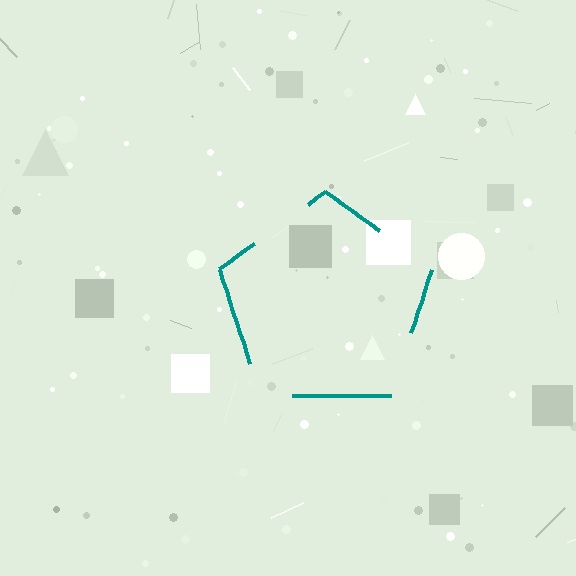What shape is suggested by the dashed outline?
The dashed outline suggests a pentagon.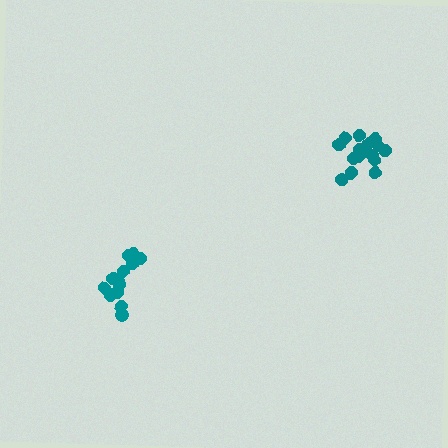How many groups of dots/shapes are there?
There are 2 groups.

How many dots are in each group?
Group 1: 16 dots, Group 2: 13 dots (29 total).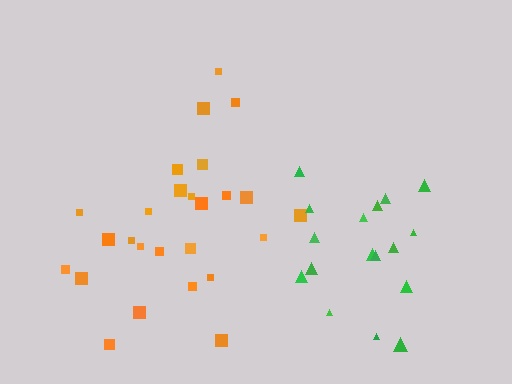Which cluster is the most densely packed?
Green.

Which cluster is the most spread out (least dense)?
Orange.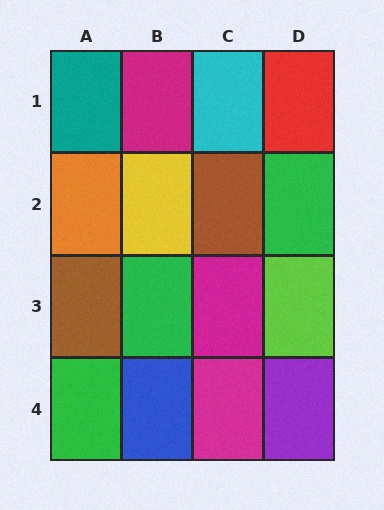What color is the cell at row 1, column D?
Red.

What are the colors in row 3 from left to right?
Brown, green, magenta, lime.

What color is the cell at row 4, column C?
Magenta.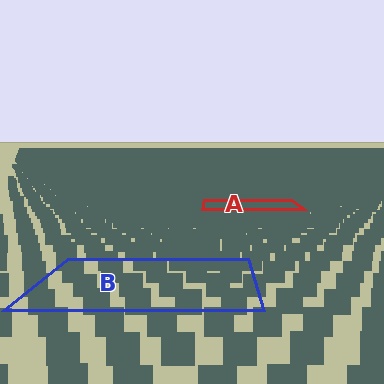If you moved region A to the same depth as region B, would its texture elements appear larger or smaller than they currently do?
They would appear larger. At a closer depth, the same texture elements are projected at a bigger on-screen size.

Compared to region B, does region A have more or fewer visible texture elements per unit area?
Region A has more texture elements per unit area — they are packed more densely because it is farther away.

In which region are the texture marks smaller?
The texture marks are smaller in region A, because it is farther away.